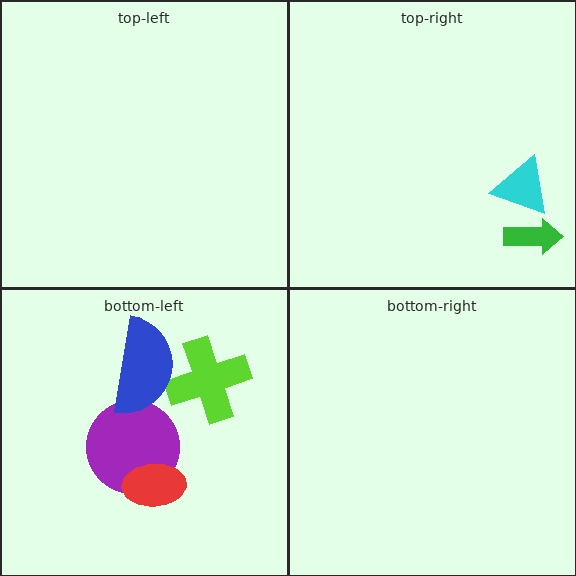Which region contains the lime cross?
The bottom-left region.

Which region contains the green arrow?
The top-right region.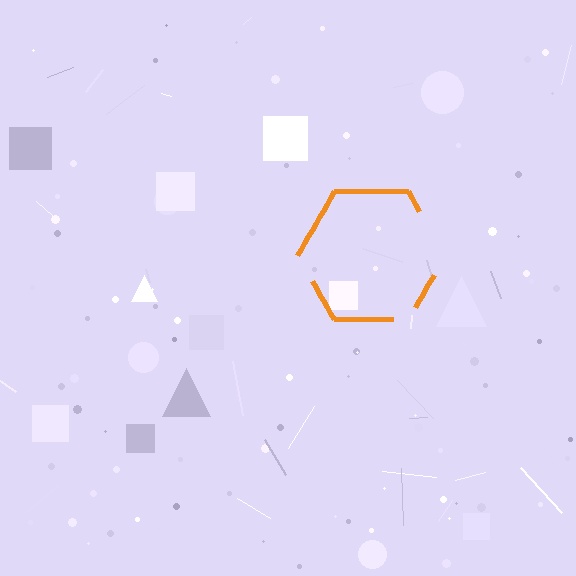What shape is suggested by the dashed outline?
The dashed outline suggests a hexagon.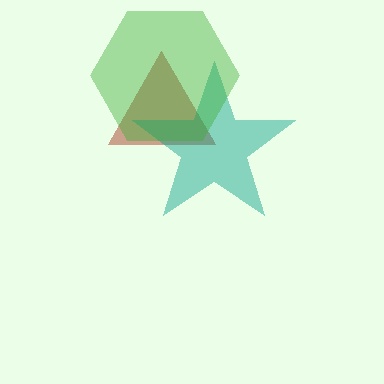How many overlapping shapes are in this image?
There are 3 overlapping shapes in the image.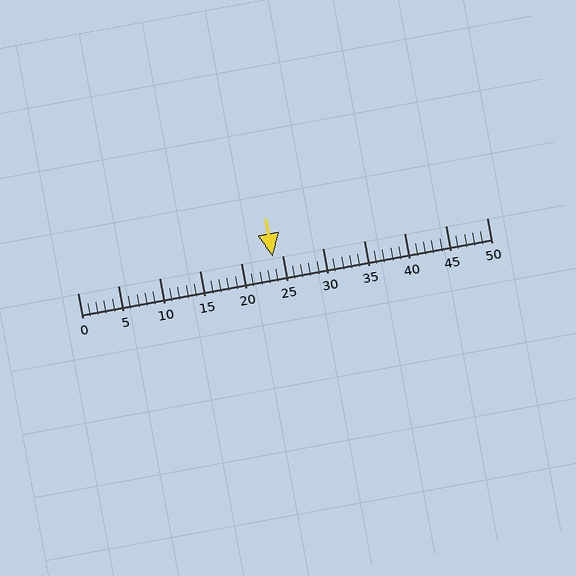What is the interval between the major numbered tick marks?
The major tick marks are spaced 5 units apart.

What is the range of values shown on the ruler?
The ruler shows values from 0 to 50.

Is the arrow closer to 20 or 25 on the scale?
The arrow is closer to 25.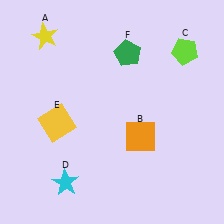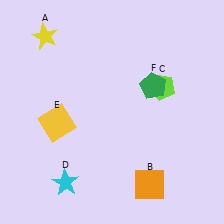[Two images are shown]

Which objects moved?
The objects that moved are: the orange square (B), the lime pentagon (C), the green pentagon (F).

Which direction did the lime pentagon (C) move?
The lime pentagon (C) moved down.